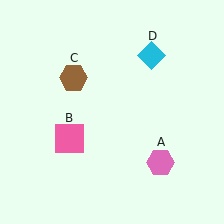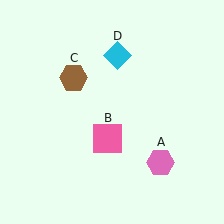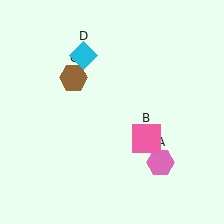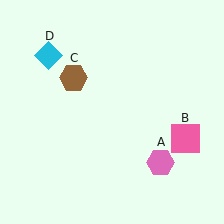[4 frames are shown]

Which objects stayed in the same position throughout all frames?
Pink hexagon (object A) and brown hexagon (object C) remained stationary.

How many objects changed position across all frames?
2 objects changed position: pink square (object B), cyan diamond (object D).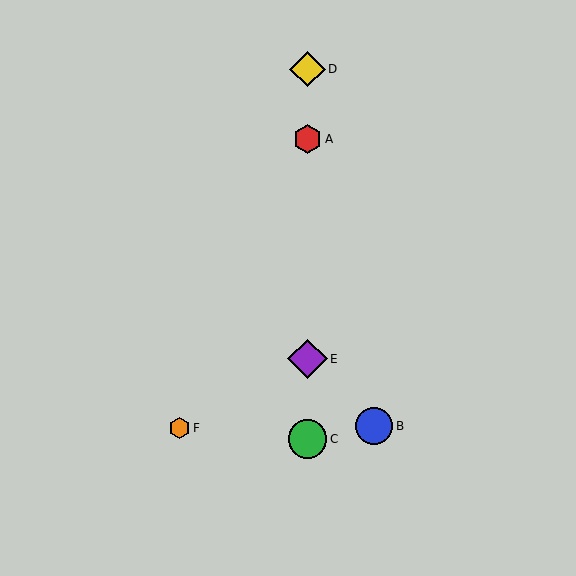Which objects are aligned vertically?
Objects A, C, D, E are aligned vertically.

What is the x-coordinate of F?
Object F is at x≈180.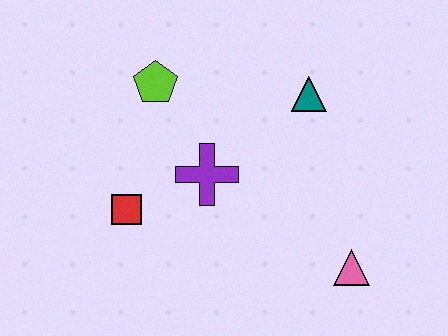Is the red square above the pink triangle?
Yes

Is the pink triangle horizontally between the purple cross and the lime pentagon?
No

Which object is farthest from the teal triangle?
The red square is farthest from the teal triangle.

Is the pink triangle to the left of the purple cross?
No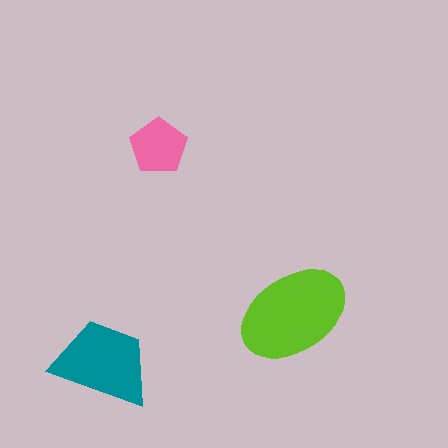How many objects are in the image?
There are 3 objects in the image.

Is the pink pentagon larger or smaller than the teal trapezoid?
Smaller.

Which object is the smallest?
The pink pentagon.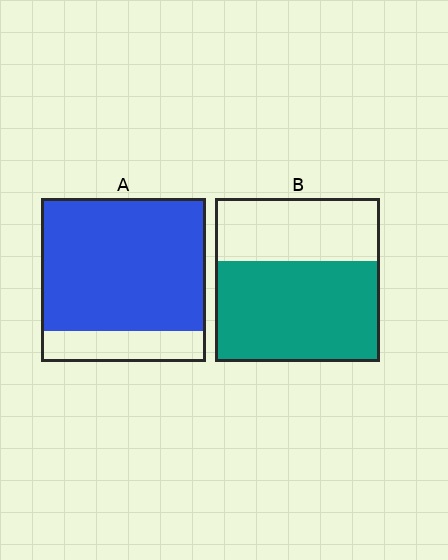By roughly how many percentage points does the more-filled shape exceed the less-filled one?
By roughly 20 percentage points (A over B).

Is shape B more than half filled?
Yes.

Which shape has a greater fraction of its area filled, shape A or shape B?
Shape A.